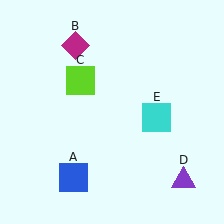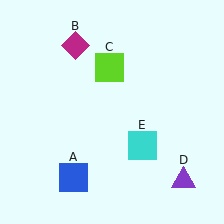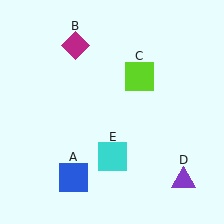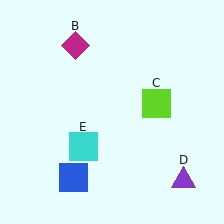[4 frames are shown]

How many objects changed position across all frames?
2 objects changed position: lime square (object C), cyan square (object E).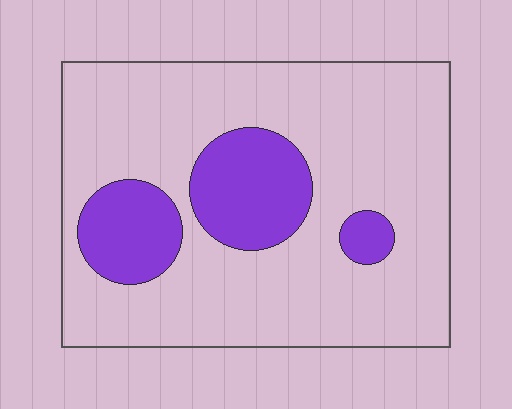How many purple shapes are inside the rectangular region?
3.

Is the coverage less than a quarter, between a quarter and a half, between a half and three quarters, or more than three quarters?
Less than a quarter.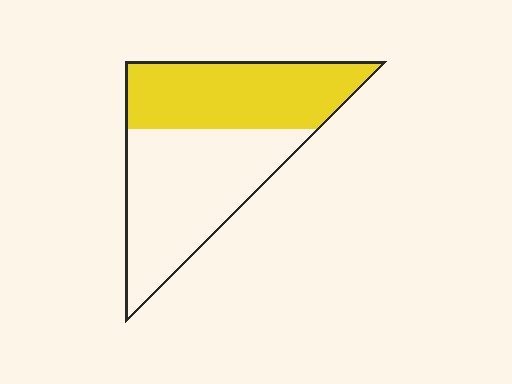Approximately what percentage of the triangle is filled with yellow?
Approximately 45%.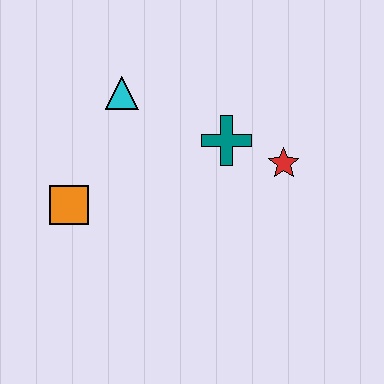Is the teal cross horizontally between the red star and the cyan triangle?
Yes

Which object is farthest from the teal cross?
The orange square is farthest from the teal cross.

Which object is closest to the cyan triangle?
The teal cross is closest to the cyan triangle.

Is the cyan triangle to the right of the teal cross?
No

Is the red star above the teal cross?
No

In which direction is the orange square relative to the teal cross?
The orange square is to the left of the teal cross.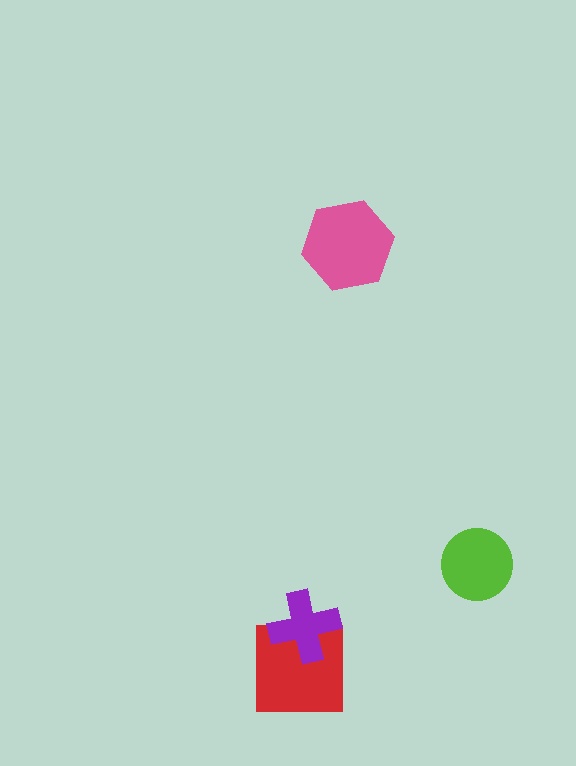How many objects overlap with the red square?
1 object overlaps with the red square.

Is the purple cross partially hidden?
No, no other shape covers it.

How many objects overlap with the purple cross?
1 object overlaps with the purple cross.